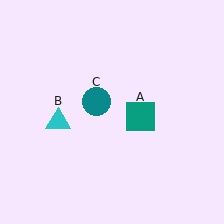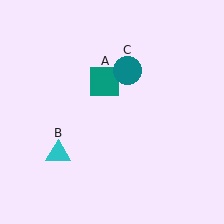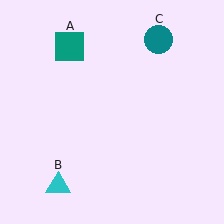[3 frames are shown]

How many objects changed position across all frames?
3 objects changed position: teal square (object A), cyan triangle (object B), teal circle (object C).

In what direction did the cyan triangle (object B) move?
The cyan triangle (object B) moved down.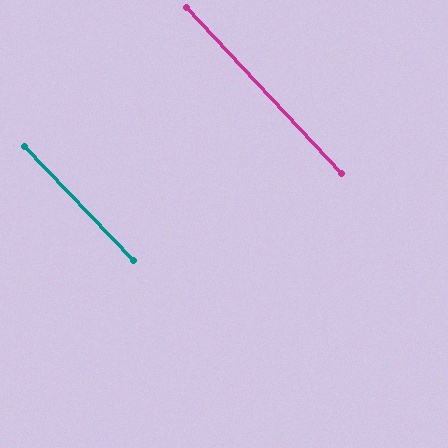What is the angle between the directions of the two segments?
Approximately 1 degree.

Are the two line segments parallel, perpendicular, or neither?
Parallel — their directions differ by only 0.5°.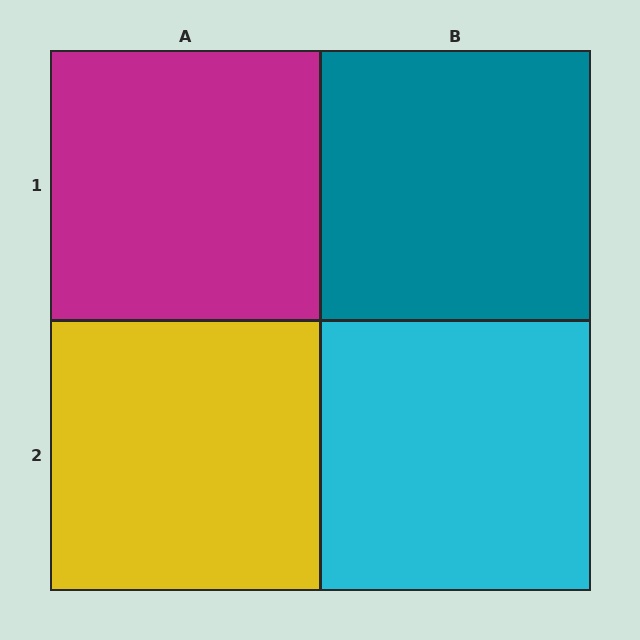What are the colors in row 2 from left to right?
Yellow, cyan.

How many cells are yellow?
1 cell is yellow.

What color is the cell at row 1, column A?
Magenta.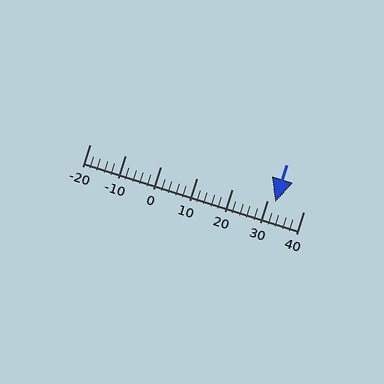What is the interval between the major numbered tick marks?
The major tick marks are spaced 10 units apart.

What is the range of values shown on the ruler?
The ruler shows values from -20 to 40.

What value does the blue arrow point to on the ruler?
The blue arrow points to approximately 32.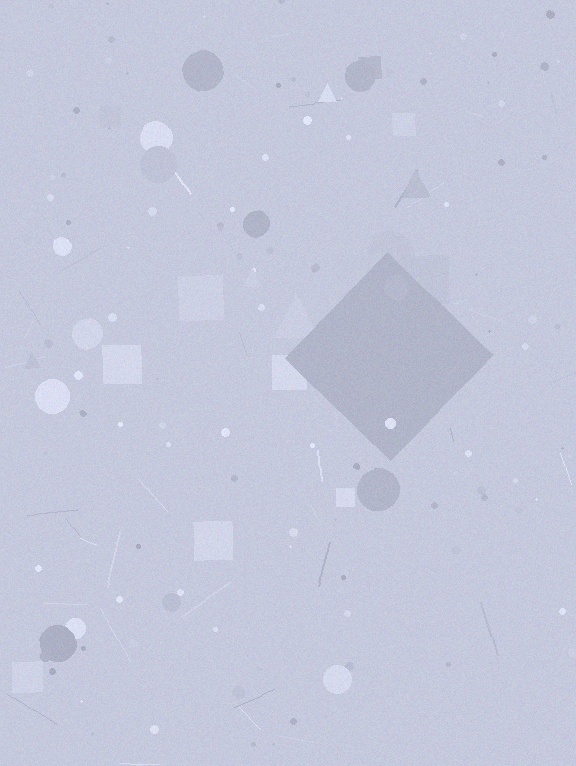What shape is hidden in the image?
A diamond is hidden in the image.